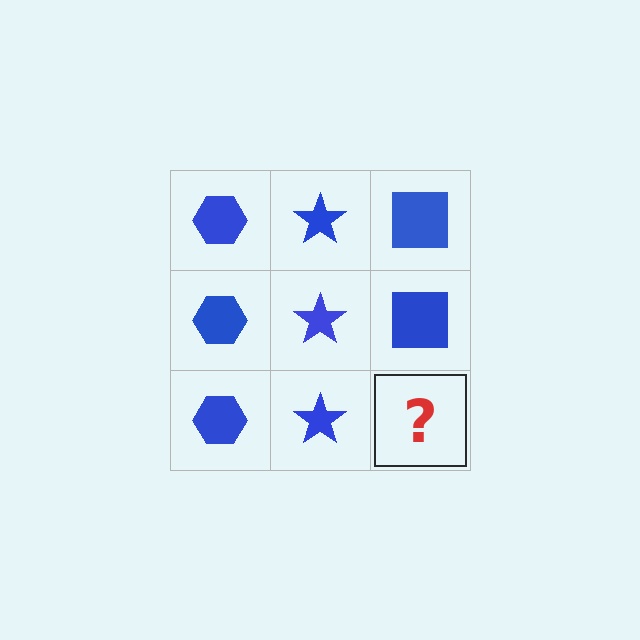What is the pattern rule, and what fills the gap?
The rule is that each column has a consistent shape. The gap should be filled with a blue square.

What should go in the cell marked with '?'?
The missing cell should contain a blue square.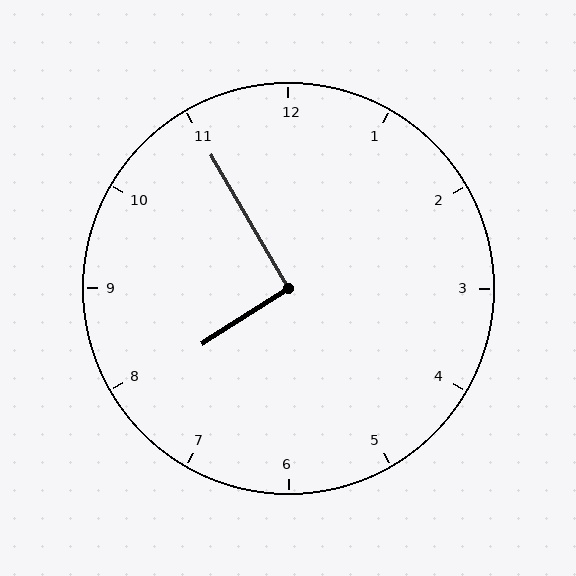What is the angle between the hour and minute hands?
Approximately 92 degrees.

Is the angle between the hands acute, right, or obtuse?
It is right.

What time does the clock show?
7:55.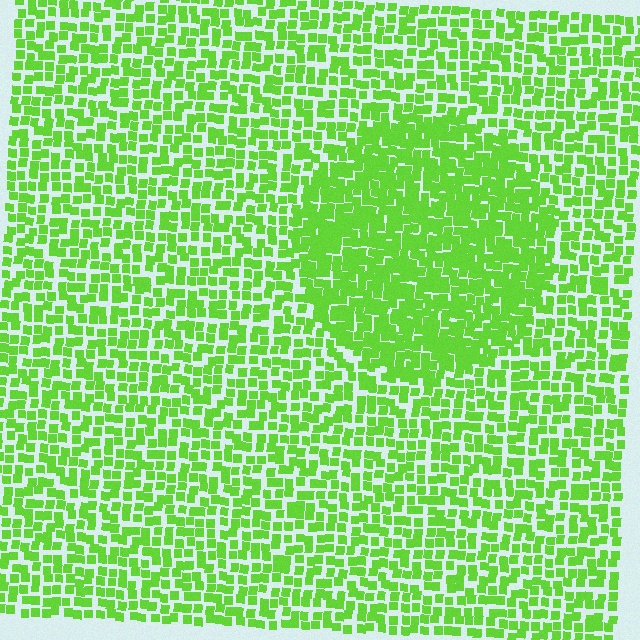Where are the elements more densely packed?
The elements are more densely packed inside the circle boundary.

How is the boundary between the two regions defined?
The boundary is defined by a change in element density (approximately 1.7x ratio). All elements are the same color, size, and shape.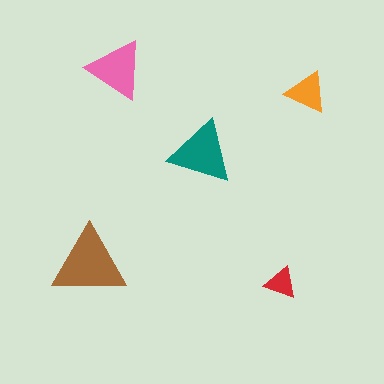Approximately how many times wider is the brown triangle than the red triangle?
About 2.5 times wider.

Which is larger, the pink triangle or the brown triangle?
The brown one.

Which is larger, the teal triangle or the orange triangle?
The teal one.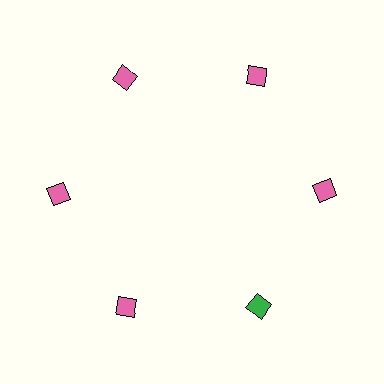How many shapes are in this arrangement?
There are 6 shapes arranged in a ring pattern.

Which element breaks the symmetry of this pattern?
The green diamond at roughly the 5 o'clock position breaks the symmetry. All other shapes are pink diamonds.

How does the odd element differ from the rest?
It has a different color: green instead of pink.